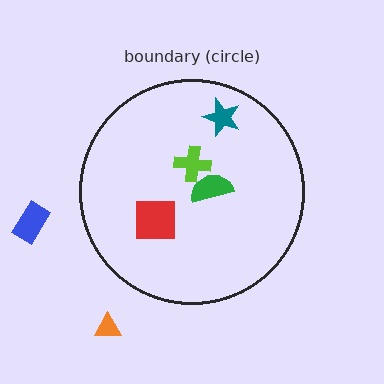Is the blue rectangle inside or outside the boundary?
Outside.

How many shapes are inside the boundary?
4 inside, 2 outside.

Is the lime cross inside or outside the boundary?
Inside.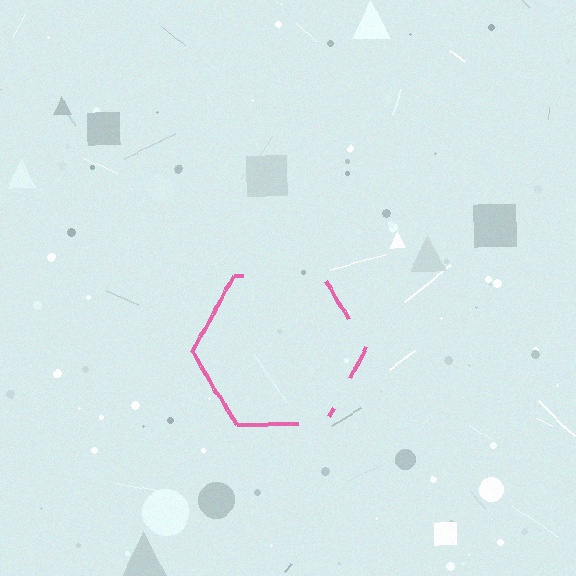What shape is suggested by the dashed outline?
The dashed outline suggests a hexagon.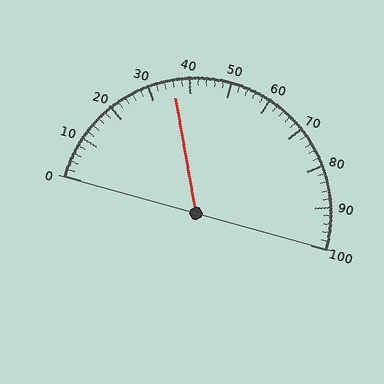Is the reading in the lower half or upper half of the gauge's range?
The reading is in the lower half of the range (0 to 100).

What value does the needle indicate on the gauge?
The needle indicates approximately 36.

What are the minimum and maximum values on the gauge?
The gauge ranges from 0 to 100.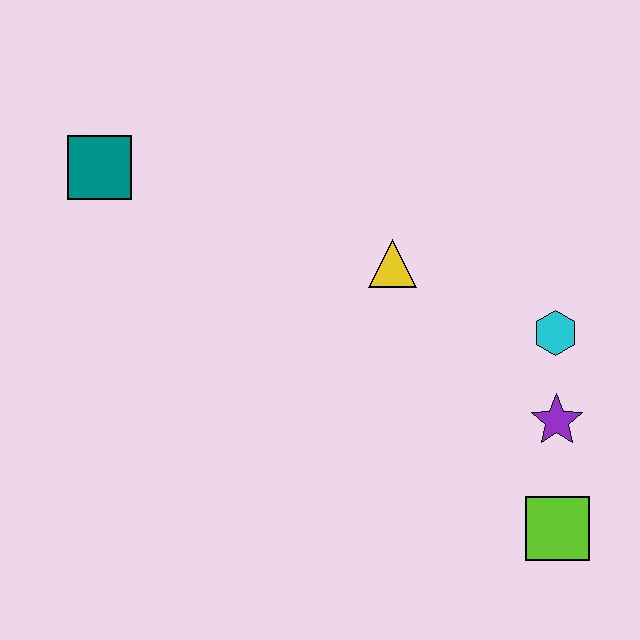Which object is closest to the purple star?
The cyan hexagon is closest to the purple star.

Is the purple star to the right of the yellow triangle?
Yes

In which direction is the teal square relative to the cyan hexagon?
The teal square is to the left of the cyan hexagon.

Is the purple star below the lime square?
No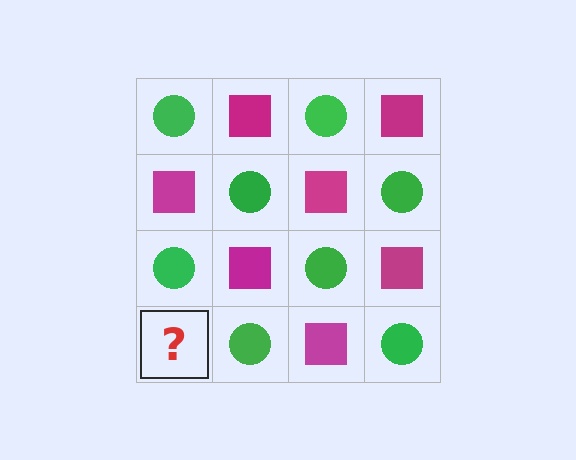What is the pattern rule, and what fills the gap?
The rule is that it alternates green circle and magenta square in a checkerboard pattern. The gap should be filled with a magenta square.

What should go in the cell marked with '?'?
The missing cell should contain a magenta square.